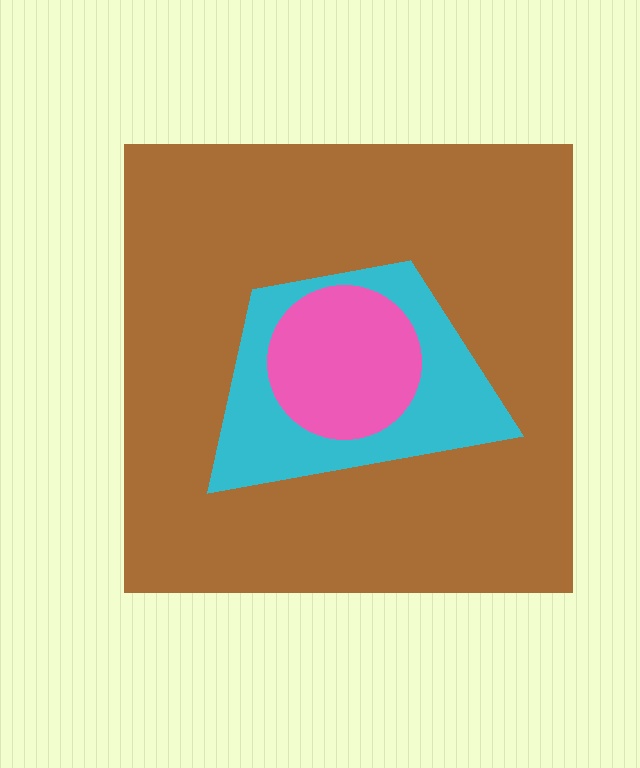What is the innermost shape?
The pink circle.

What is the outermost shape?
The brown square.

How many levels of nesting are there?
3.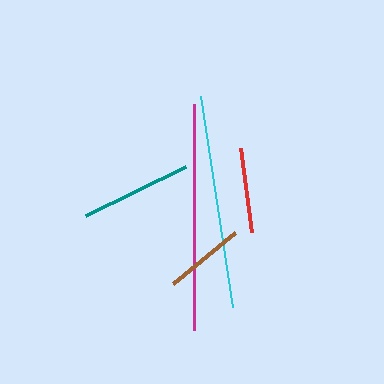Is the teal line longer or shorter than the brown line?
The teal line is longer than the brown line.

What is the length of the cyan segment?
The cyan segment is approximately 214 pixels long.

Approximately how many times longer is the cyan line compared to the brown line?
The cyan line is approximately 2.7 times the length of the brown line.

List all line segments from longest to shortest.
From longest to shortest: magenta, cyan, teal, red, brown.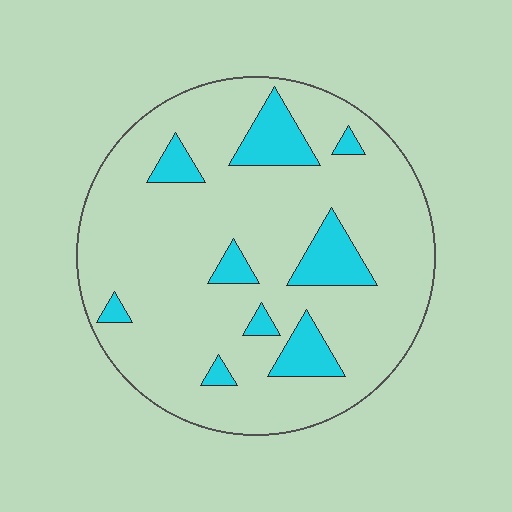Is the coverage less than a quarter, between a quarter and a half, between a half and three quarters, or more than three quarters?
Less than a quarter.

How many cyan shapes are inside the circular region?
9.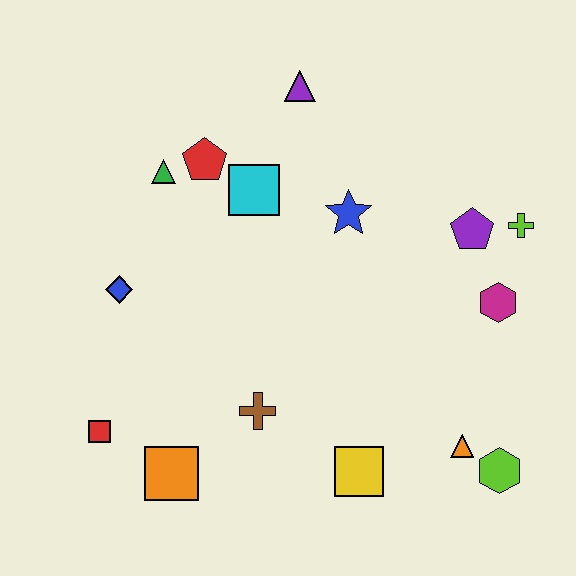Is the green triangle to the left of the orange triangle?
Yes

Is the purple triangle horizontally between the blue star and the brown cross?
Yes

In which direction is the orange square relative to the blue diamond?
The orange square is below the blue diamond.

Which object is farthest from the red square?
The lime cross is farthest from the red square.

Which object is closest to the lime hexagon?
The orange triangle is closest to the lime hexagon.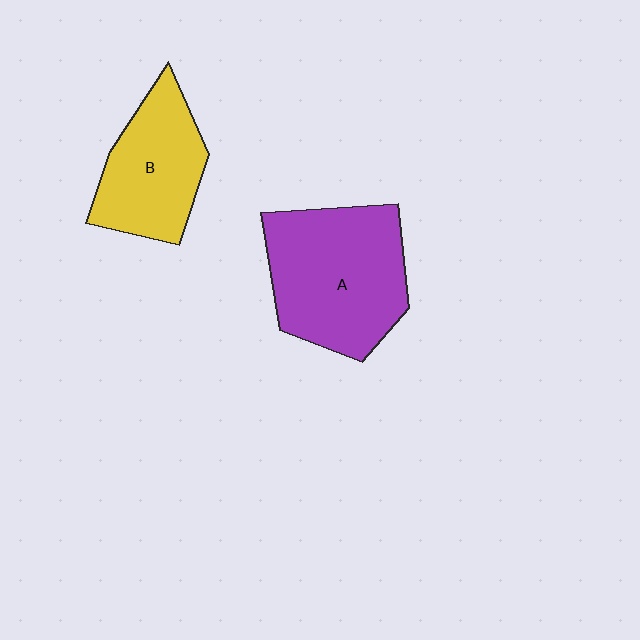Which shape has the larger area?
Shape A (purple).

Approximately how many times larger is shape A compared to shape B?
Approximately 1.4 times.